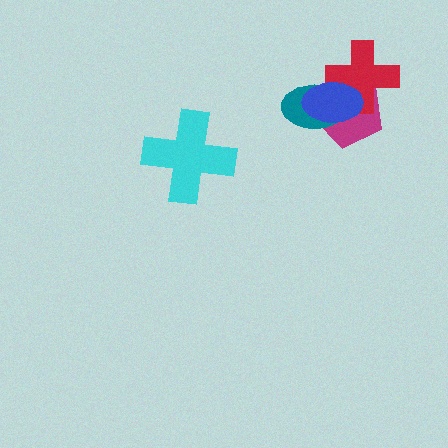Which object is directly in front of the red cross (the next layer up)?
The teal ellipse is directly in front of the red cross.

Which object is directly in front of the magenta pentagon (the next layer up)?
The red cross is directly in front of the magenta pentagon.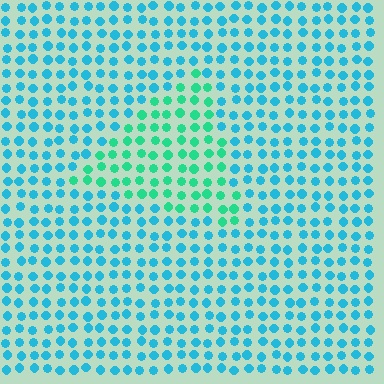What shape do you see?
I see a triangle.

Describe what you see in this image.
The image is filled with small cyan elements in a uniform arrangement. A triangle-shaped region is visible where the elements are tinted to a slightly different hue, forming a subtle color boundary.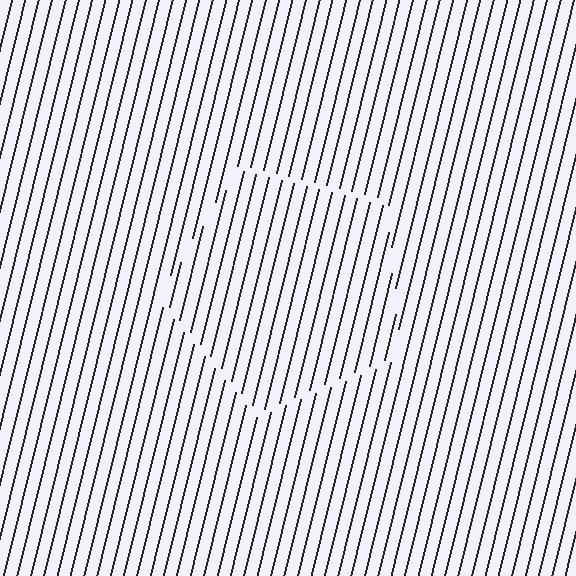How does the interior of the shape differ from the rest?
The interior of the shape contains the same grating, shifted by half a period — the contour is defined by the phase discontinuity where line-ends from the inner and outer gratings abut.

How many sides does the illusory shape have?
5 sides — the line-ends trace a pentagon.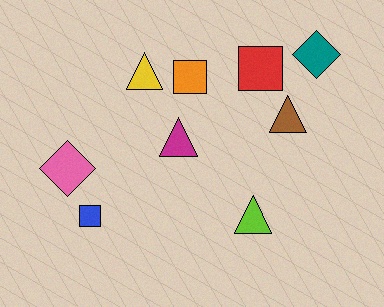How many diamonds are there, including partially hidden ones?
There are 2 diamonds.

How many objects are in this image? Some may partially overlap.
There are 9 objects.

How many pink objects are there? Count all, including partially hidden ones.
There is 1 pink object.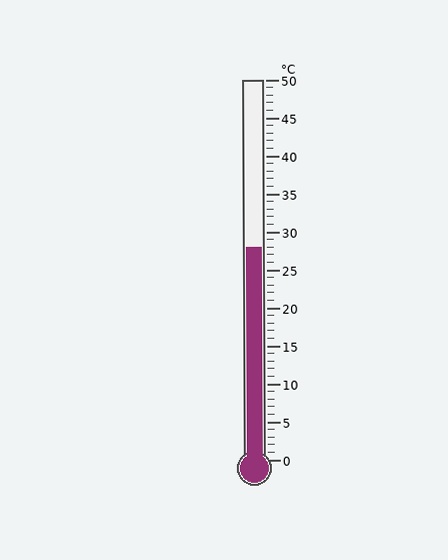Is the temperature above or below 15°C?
The temperature is above 15°C.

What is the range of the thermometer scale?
The thermometer scale ranges from 0°C to 50°C.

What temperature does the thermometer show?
The thermometer shows approximately 28°C.